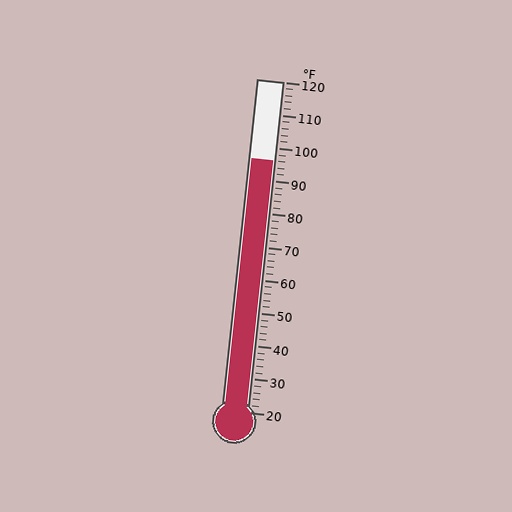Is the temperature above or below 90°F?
The temperature is above 90°F.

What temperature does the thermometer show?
The thermometer shows approximately 96°F.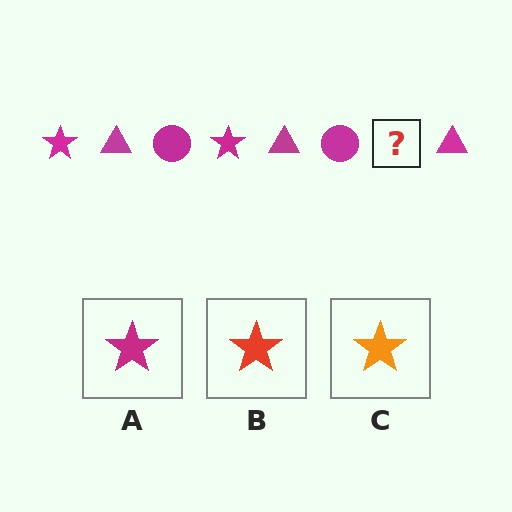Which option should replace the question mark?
Option A.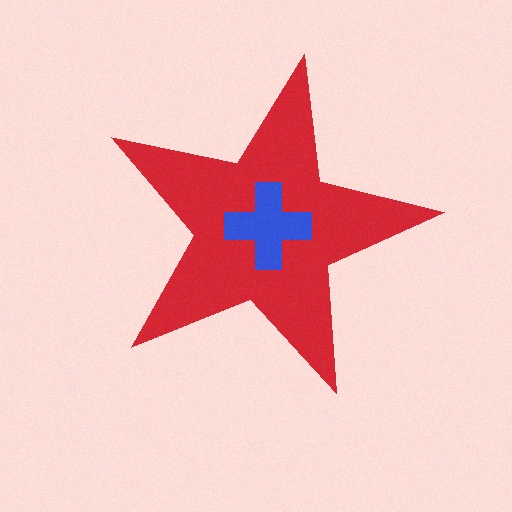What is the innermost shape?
The blue cross.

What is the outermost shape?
The red star.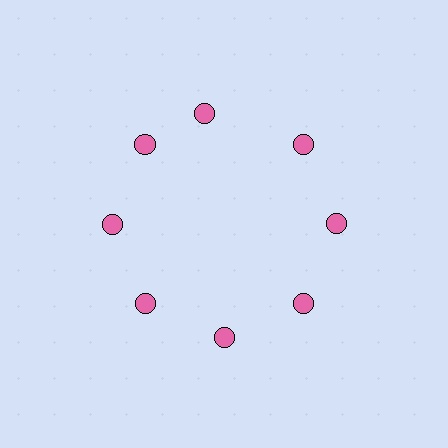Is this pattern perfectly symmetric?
No. The 8 pink circles are arranged in a ring, but one element near the 12 o'clock position is rotated out of alignment along the ring, breaking the 8-fold rotational symmetry.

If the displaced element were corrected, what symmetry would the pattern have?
It would have 8-fold rotational symmetry — the pattern would map onto itself every 45 degrees.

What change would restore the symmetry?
The symmetry would be restored by rotating it back into even spacing with its neighbors so that all 8 circles sit at equal angles and equal distance from the center.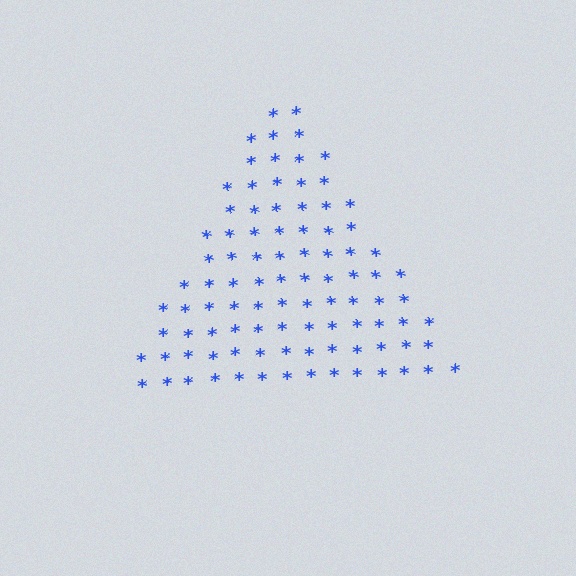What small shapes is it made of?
It is made of small asterisks.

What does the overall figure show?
The overall figure shows a triangle.